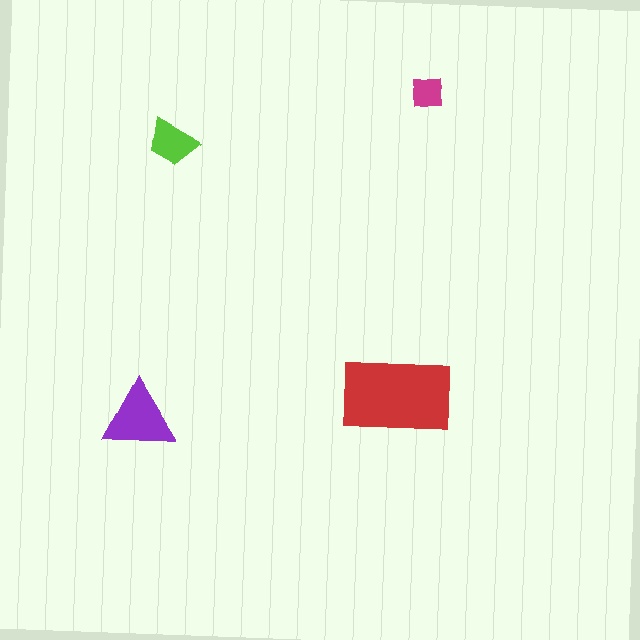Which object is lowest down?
The purple triangle is bottommost.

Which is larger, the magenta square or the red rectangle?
The red rectangle.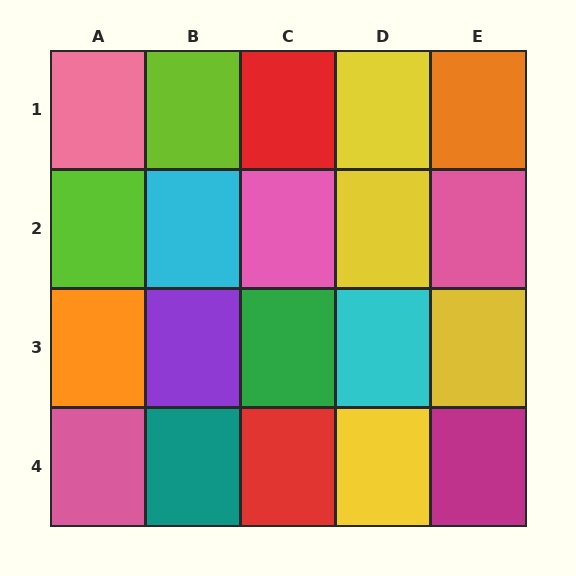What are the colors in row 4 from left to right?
Pink, teal, red, yellow, magenta.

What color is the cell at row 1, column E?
Orange.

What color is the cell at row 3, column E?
Yellow.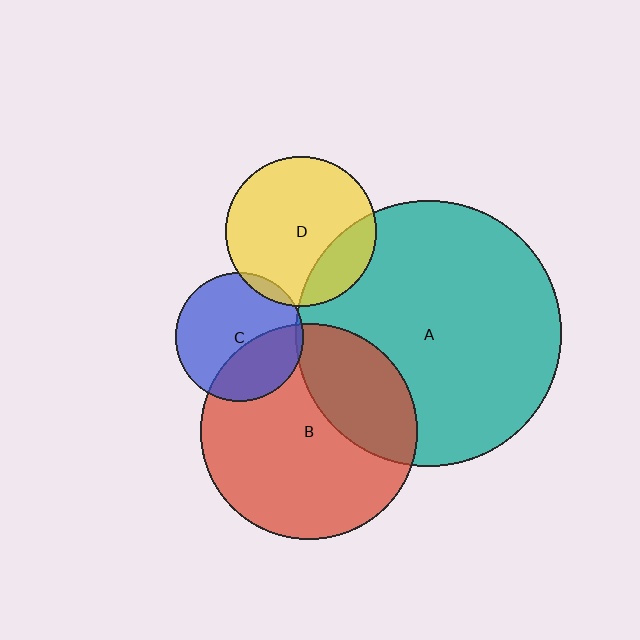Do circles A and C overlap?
Yes.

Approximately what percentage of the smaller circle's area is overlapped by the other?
Approximately 5%.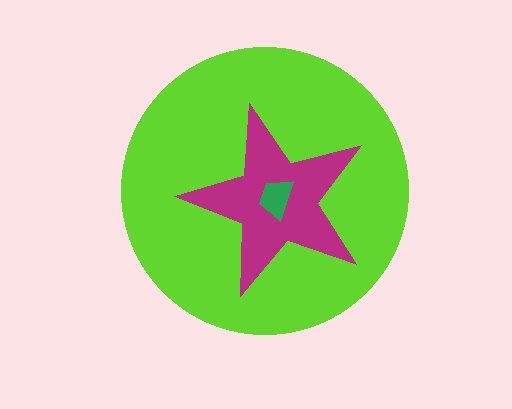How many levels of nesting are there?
3.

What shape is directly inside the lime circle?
The magenta star.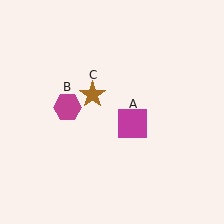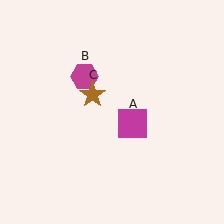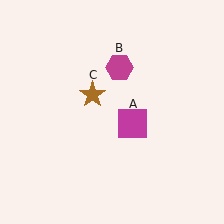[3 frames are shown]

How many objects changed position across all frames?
1 object changed position: magenta hexagon (object B).